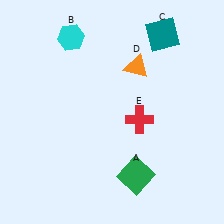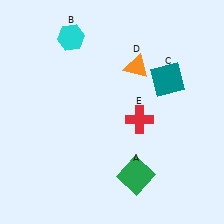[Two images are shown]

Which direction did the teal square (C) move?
The teal square (C) moved down.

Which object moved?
The teal square (C) moved down.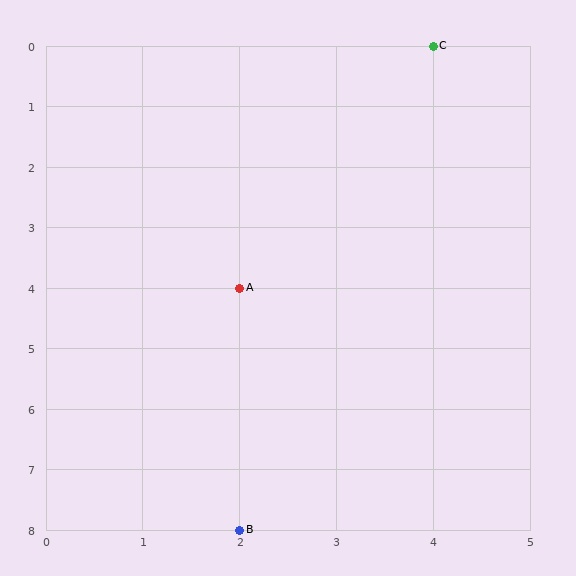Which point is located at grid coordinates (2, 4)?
Point A is at (2, 4).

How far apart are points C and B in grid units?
Points C and B are 2 columns and 8 rows apart (about 8.2 grid units diagonally).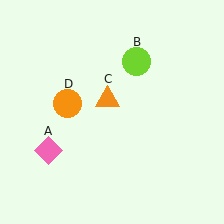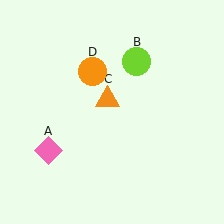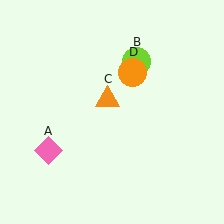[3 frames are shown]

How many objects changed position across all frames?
1 object changed position: orange circle (object D).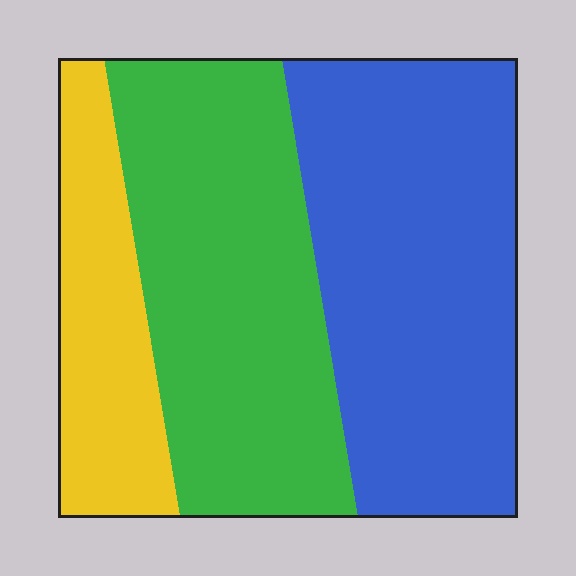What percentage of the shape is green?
Green takes up between a quarter and a half of the shape.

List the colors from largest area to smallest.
From largest to smallest: blue, green, yellow.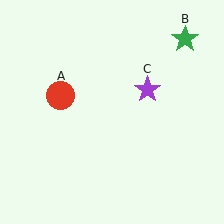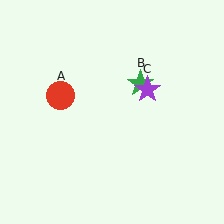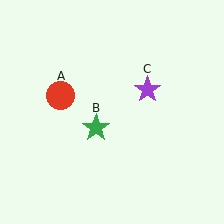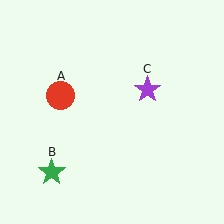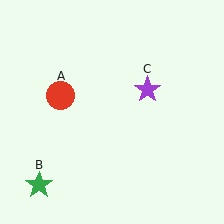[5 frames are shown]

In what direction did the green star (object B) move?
The green star (object B) moved down and to the left.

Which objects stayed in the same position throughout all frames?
Red circle (object A) and purple star (object C) remained stationary.